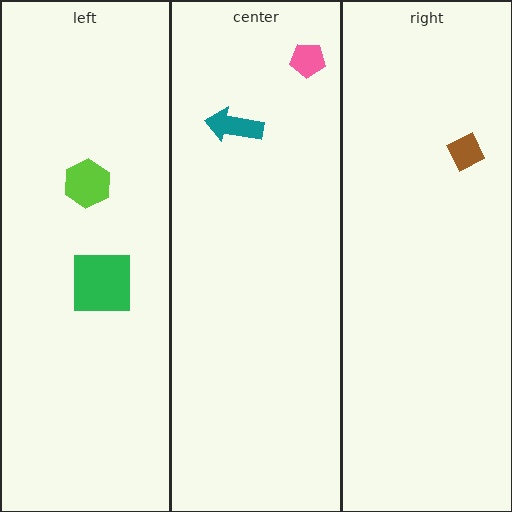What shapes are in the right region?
The brown diamond.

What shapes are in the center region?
The pink pentagon, the teal arrow.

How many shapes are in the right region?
1.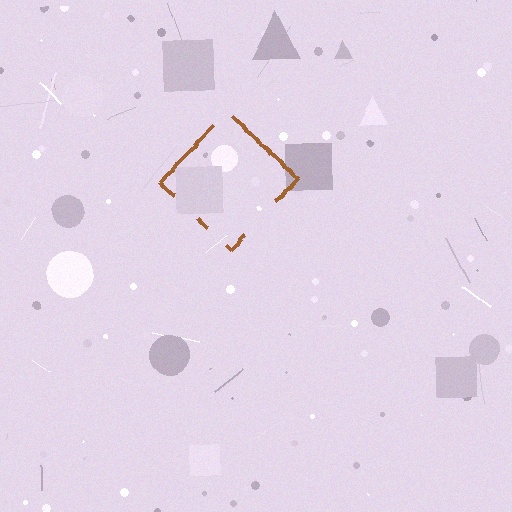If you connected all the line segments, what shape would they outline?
They would outline a diamond.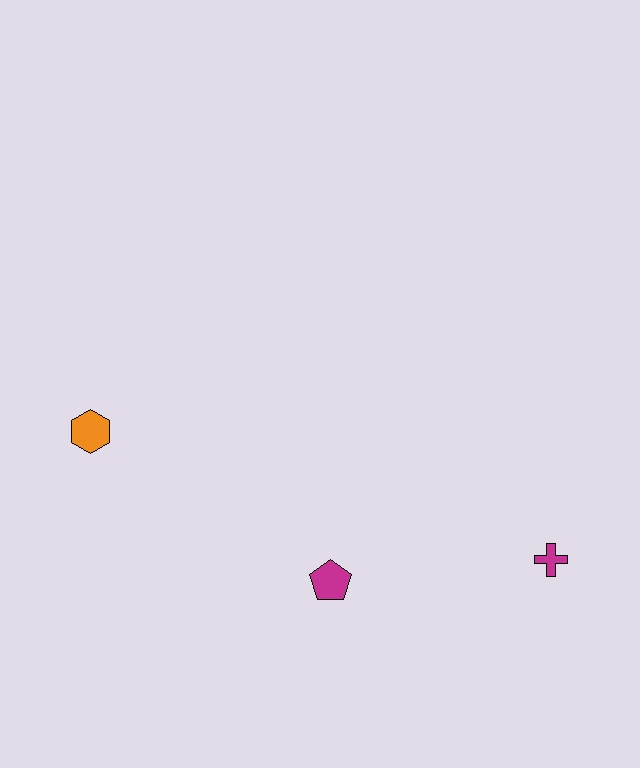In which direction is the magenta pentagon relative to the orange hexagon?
The magenta pentagon is to the right of the orange hexagon.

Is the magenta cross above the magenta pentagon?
Yes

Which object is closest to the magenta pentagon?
The magenta cross is closest to the magenta pentagon.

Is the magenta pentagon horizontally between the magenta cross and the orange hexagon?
Yes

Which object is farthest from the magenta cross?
The orange hexagon is farthest from the magenta cross.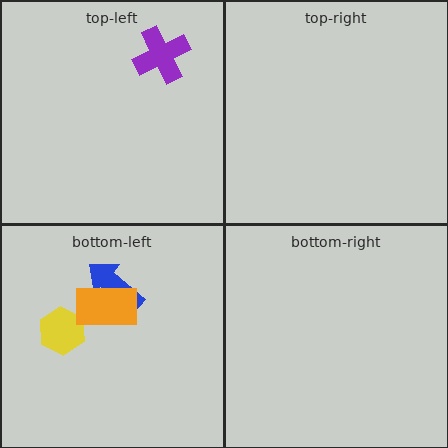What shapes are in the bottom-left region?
The yellow hexagon, the blue arrow, the orange rectangle.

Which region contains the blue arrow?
The bottom-left region.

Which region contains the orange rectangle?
The bottom-left region.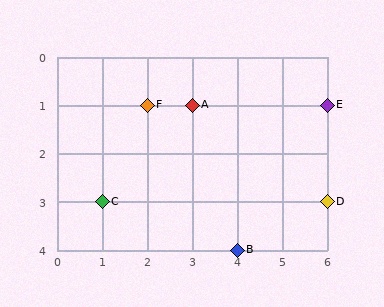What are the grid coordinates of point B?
Point B is at grid coordinates (4, 4).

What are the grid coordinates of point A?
Point A is at grid coordinates (3, 1).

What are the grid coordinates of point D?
Point D is at grid coordinates (6, 3).